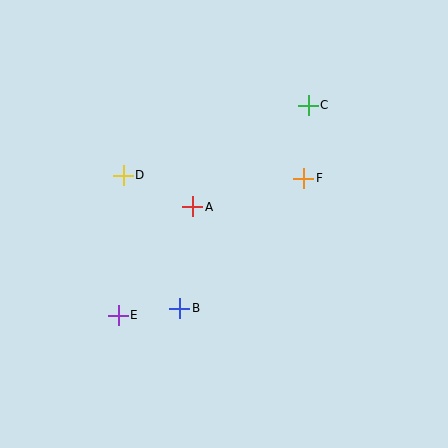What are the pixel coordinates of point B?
Point B is at (180, 308).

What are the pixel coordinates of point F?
Point F is at (304, 178).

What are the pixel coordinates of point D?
Point D is at (123, 175).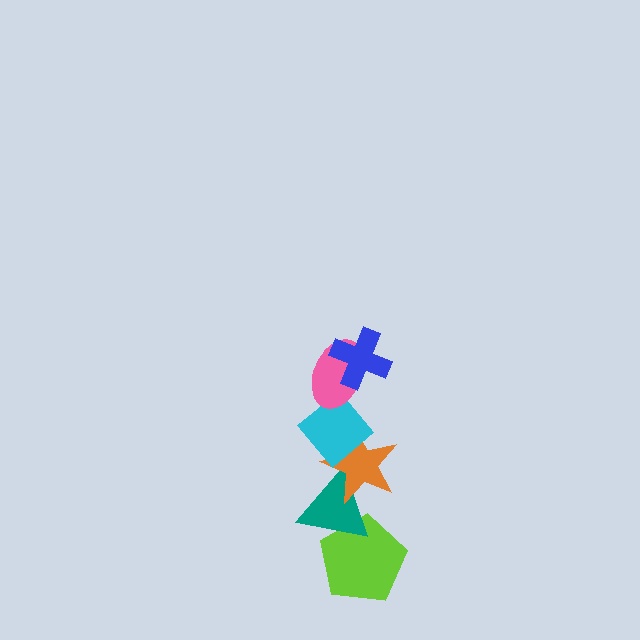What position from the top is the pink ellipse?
The pink ellipse is 2nd from the top.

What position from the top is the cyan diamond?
The cyan diamond is 3rd from the top.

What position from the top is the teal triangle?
The teal triangle is 5th from the top.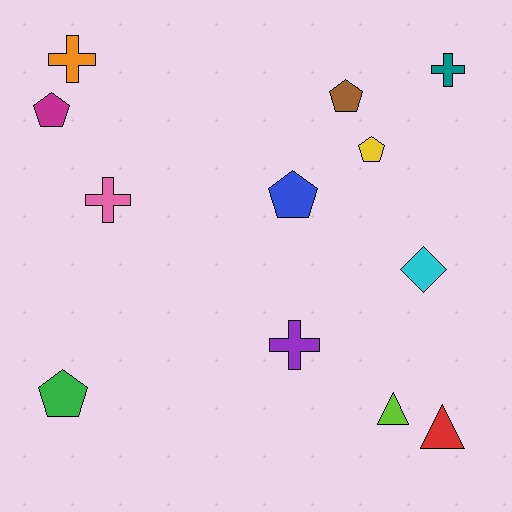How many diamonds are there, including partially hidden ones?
There is 1 diamond.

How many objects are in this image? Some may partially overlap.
There are 12 objects.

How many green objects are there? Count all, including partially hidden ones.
There is 1 green object.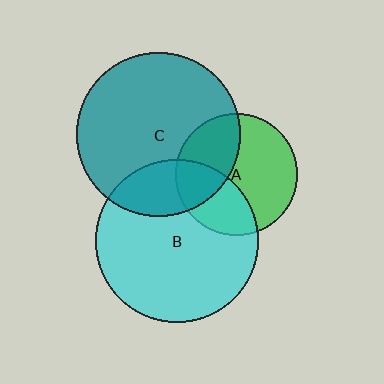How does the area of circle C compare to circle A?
Approximately 1.8 times.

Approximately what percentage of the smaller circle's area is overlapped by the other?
Approximately 25%.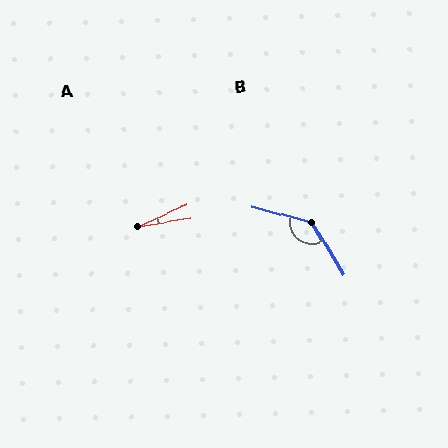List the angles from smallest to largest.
A (15°), B (136°).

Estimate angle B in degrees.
Approximately 136 degrees.